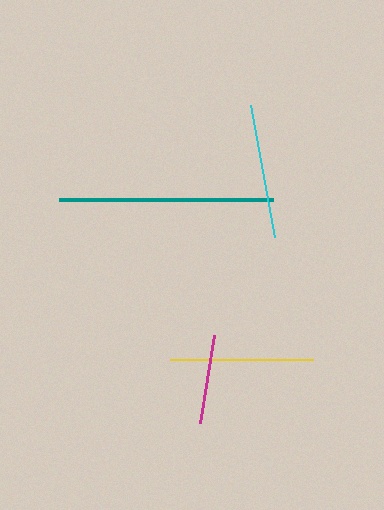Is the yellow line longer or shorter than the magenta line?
The yellow line is longer than the magenta line.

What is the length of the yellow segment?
The yellow segment is approximately 143 pixels long.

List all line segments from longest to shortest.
From longest to shortest: teal, yellow, cyan, magenta.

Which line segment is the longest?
The teal line is the longest at approximately 215 pixels.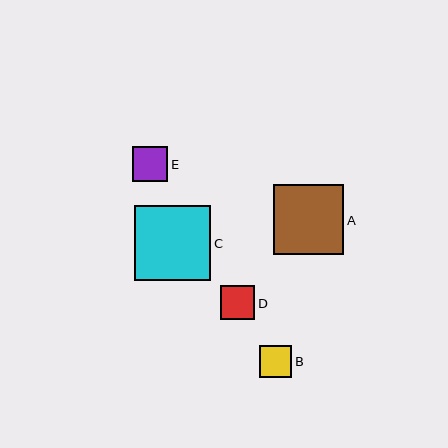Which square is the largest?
Square C is the largest with a size of approximately 76 pixels.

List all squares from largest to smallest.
From largest to smallest: C, A, E, D, B.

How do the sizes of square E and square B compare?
Square E and square B are approximately the same size.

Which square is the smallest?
Square B is the smallest with a size of approximately 32 pixels.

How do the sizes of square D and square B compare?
Square D and square B are approximately the same size.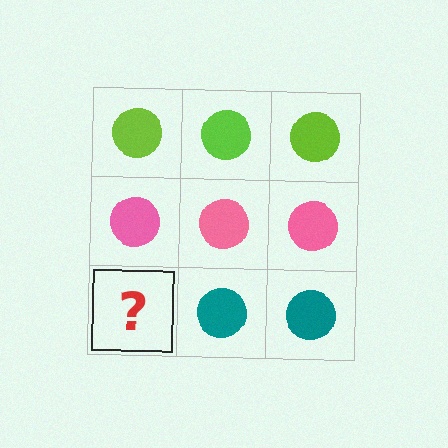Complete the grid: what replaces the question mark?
The question mark should be replaced with a teal circle.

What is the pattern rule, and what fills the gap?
The rule is that each row has a consistent color. The gap should be filled with a teal circle.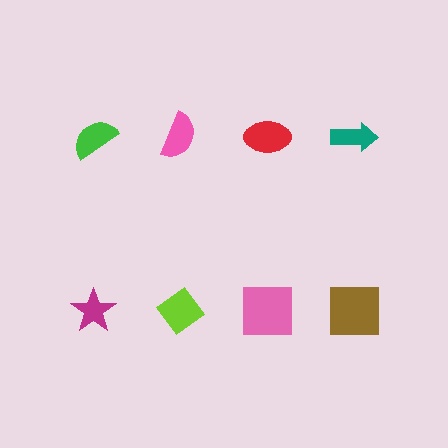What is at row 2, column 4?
A brown square.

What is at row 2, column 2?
A lime diamond.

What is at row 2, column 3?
A pink square.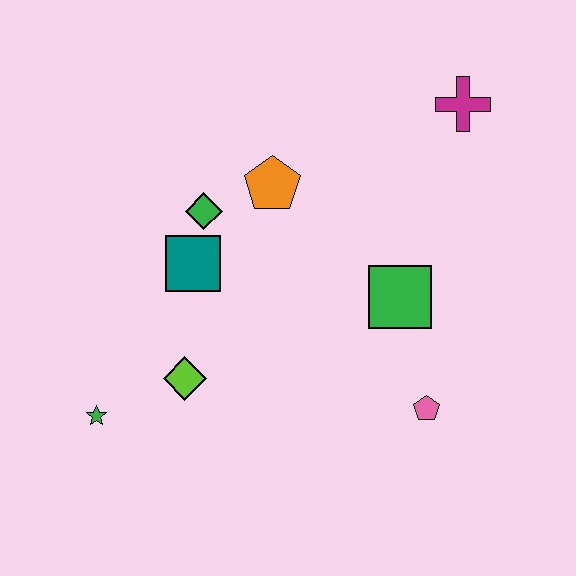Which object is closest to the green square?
The pink pentagon is closest to the green square.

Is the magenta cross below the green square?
No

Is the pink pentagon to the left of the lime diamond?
No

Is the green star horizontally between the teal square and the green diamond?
No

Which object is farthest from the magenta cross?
The green star is farthest from the magenta cross.